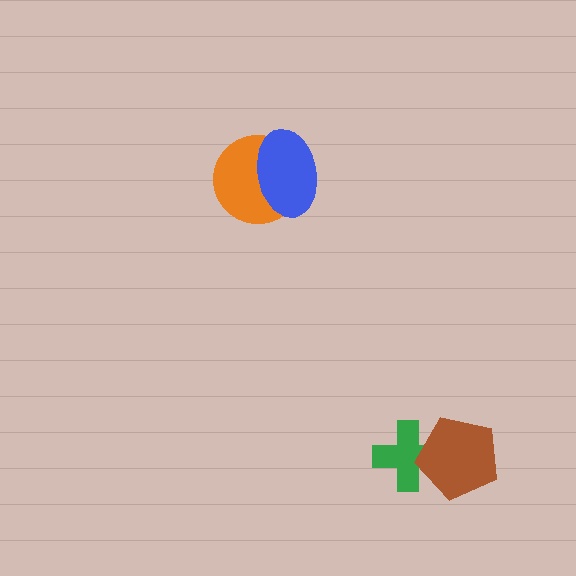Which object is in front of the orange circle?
The blue ellipse is in front of the orange circle.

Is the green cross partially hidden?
Yes, it is partially covered by another shape.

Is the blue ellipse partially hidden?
No, no other shape covers it.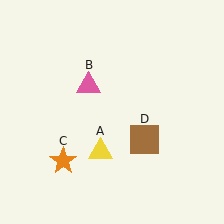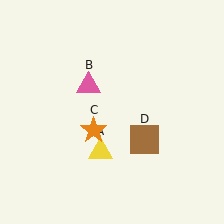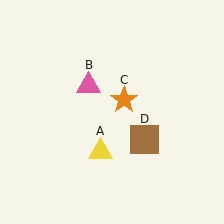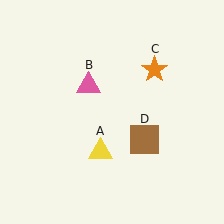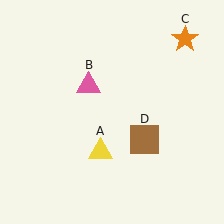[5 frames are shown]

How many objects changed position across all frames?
1 object changed position: orange star (object C).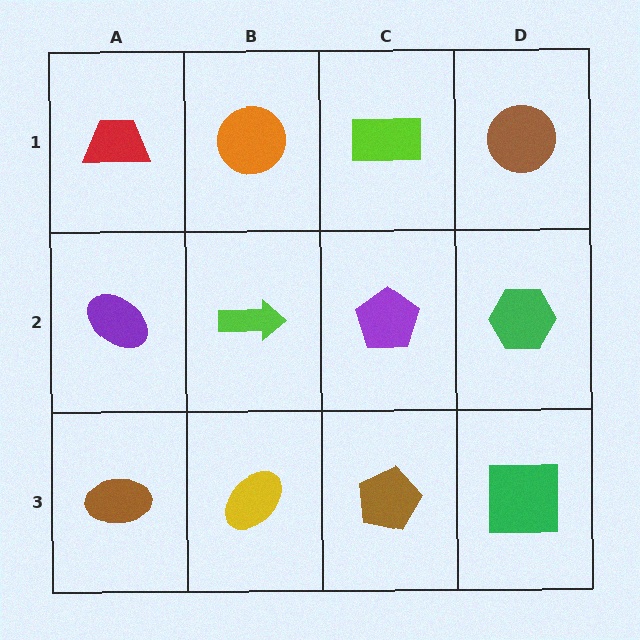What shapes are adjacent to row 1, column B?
A lime arrow (row 2, column B), a red trapezoid (row 1, column A), a lime rectangle (row 1, column C).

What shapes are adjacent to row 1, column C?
A purple pentagon (row 2, column C), an orange circle (row 1, column B), a brown circle (row 1, column D).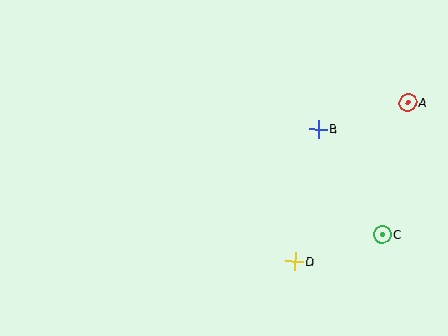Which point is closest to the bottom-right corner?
Point C is closest to the bottom-right corner.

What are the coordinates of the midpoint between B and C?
The midpoint between B and C is at (350, 182).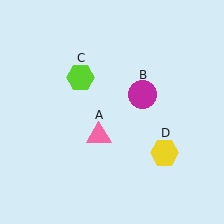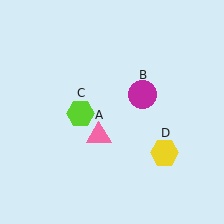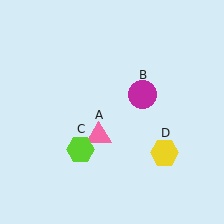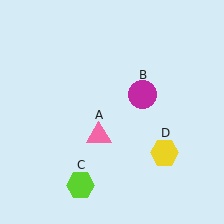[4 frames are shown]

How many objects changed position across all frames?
1 object changed position: lime hexagon (object C).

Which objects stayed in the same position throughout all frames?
Pink triangle (object A) and magenta circle (object B) and yellow hexagon (object D) remained stationary.